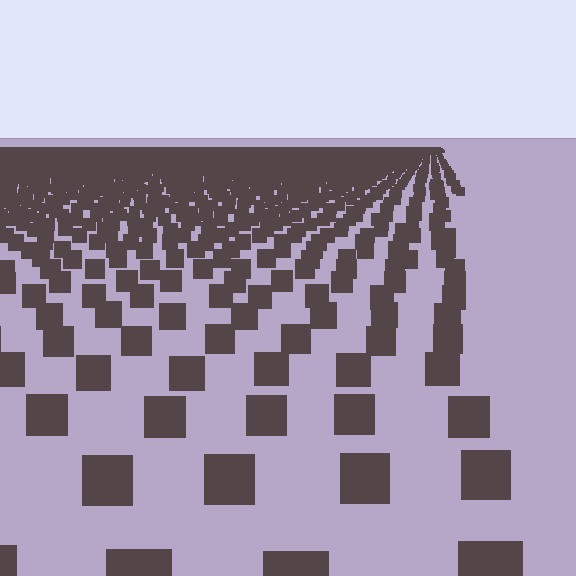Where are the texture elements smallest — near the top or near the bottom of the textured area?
Near the top.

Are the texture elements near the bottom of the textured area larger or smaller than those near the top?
Larger. Near the bottom, elements are closer to the viewer and appear at a bigger on-screen size.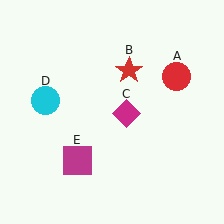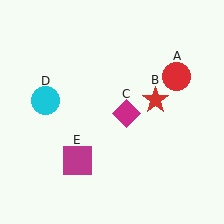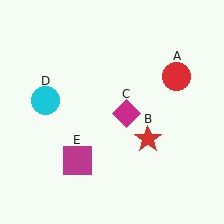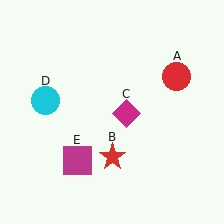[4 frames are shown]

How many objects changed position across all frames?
1 object changed position: red star (object B).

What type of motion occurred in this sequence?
The red star (object B) rotated clockwise around the center of the scene.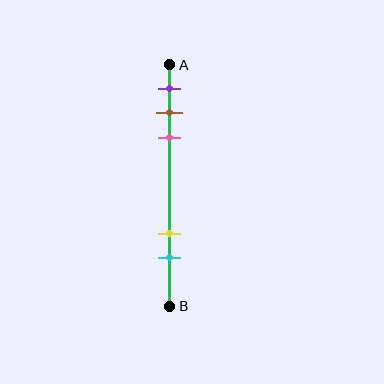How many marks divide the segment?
There are 5 marks dividing the segment.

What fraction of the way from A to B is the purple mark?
The purple mark is approximately 10% (0.1) of the way from A to B.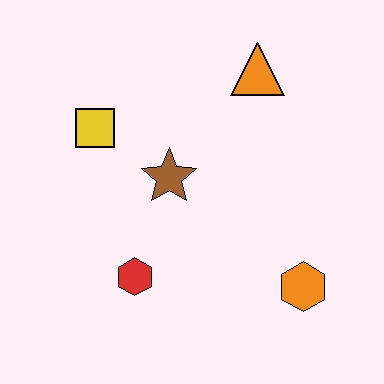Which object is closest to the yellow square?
The brown star is closest to the yellow square.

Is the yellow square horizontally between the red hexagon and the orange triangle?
No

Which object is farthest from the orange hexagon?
The yellow square is farthest from the orange hexagon.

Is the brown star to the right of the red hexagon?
Yes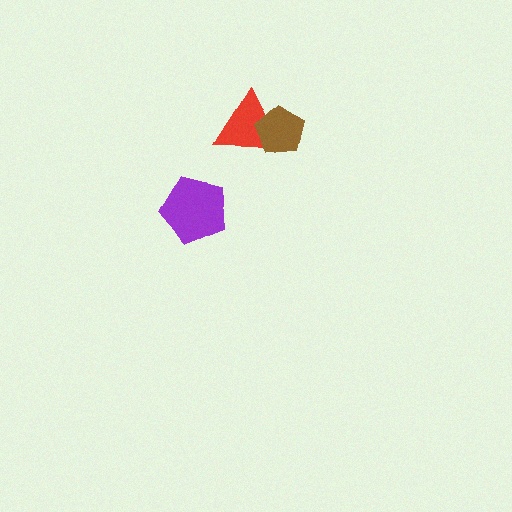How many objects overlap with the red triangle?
1 object overlaps with the red triangle.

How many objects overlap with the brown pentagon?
1 object overlaps with the brown pentagon.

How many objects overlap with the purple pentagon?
0 objects overlap with the purple pentagon.